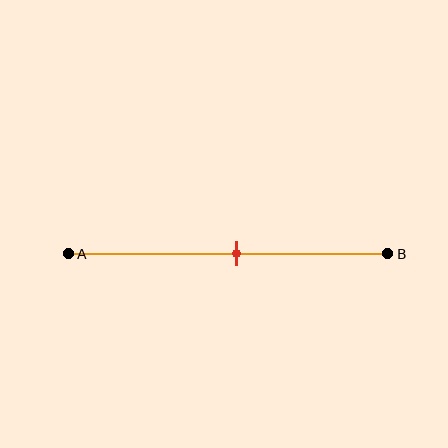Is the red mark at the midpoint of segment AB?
Yes, the mark is approximately at the midpoint.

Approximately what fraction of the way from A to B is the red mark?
The red mark is approximately 55% of the way from A to B.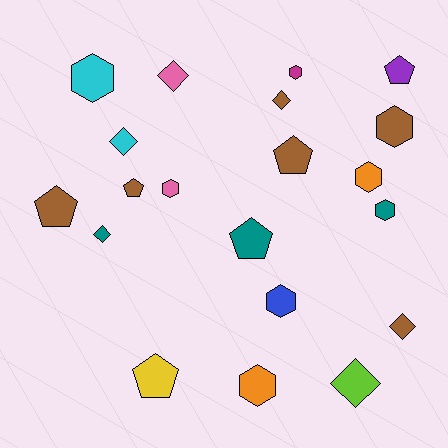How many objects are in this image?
There are 20 objects.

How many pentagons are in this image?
There are 6 pentagons.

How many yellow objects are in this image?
There is 1 yellow object.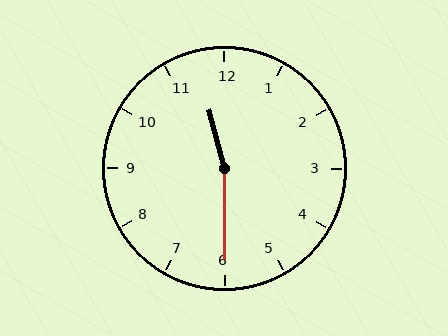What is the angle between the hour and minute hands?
Approximately 165 degrees.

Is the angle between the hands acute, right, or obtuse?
It is obtuse.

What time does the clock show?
11:30.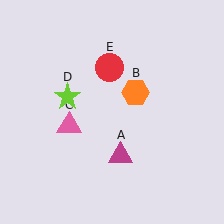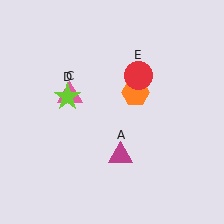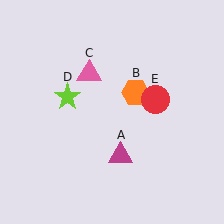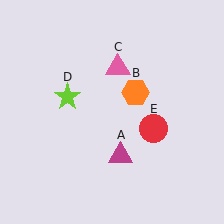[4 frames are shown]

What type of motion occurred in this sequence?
The pink triangle (object C), red circle (object E) rotated clockwise around the center of the scene.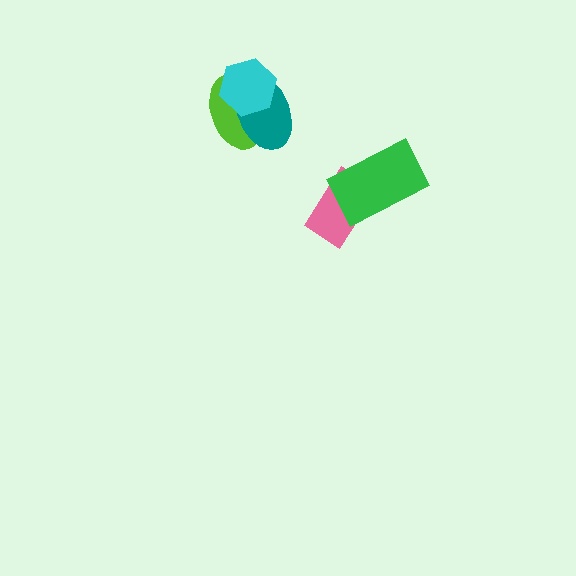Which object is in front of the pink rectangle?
The green rectangle is in front of the pink rectangle.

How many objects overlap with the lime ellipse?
2 objects overlap with the lime ellipse.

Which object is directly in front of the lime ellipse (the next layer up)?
The teal ellipse is directly in front of the lime ellipse.